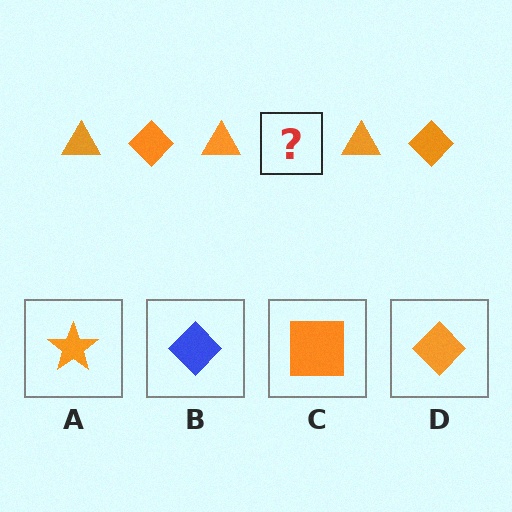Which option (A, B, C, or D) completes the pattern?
D.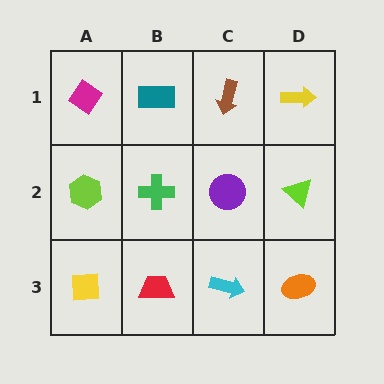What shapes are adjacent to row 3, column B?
A green cross (row 2, column B), a yellow square (row 3, column A), a cyan arrow (row 3, column C).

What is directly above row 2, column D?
A yellow arrow.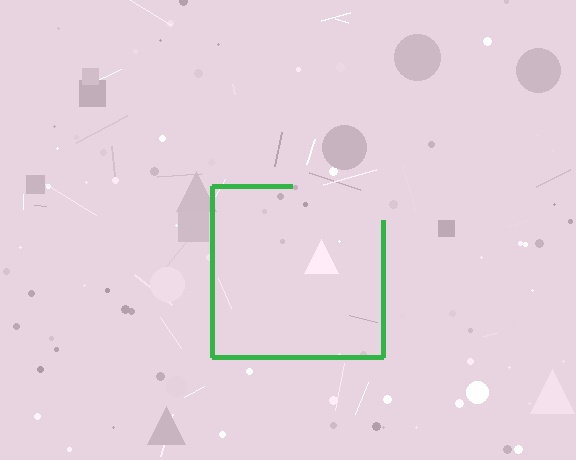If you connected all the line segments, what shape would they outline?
They would outline a square.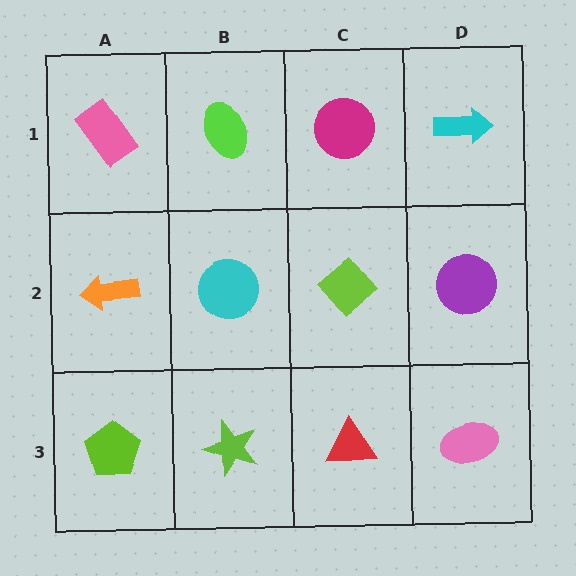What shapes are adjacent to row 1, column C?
A lime diamond (row 2, column C), a lime ellipse (row 1, column B), a cyan arrow (row 1, column D).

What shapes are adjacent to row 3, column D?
A purple circle (row 2, column D), a red triangle (row 3, column C).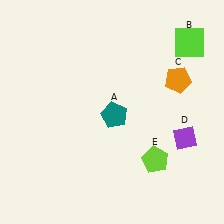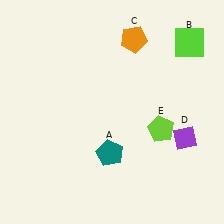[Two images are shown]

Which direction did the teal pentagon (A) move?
The teal pentagon (A) moved down.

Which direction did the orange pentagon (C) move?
The orange pentagon (C) moved left.